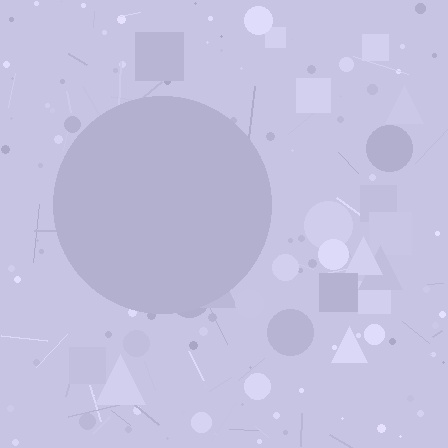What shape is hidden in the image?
A circle is hidden in the image.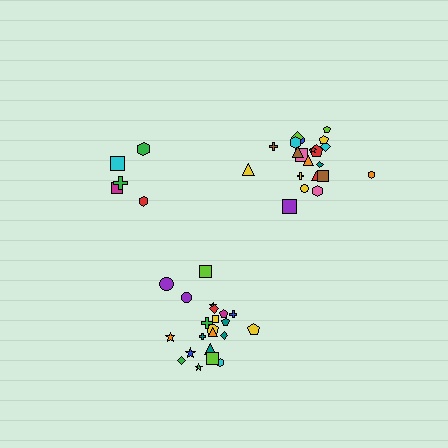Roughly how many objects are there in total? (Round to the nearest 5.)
Roughly 50 objects in total.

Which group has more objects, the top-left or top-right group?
The top-right group.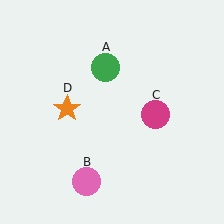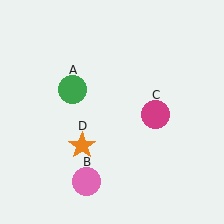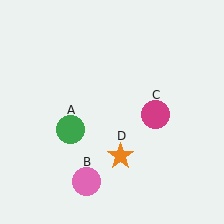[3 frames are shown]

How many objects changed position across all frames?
2 objects changed position: green circle (object A), orange star (object D).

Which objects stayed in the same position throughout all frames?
Pink circle (object B) and magenta circle (object C) remained stationary.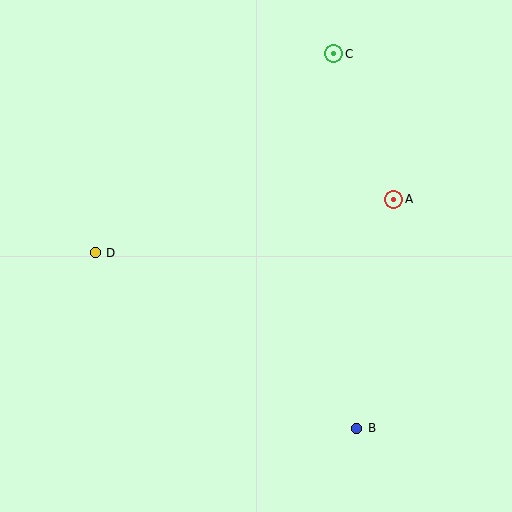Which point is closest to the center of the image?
Point A at (394, 199) is closest to the center.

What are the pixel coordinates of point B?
Point B is at (357, 428).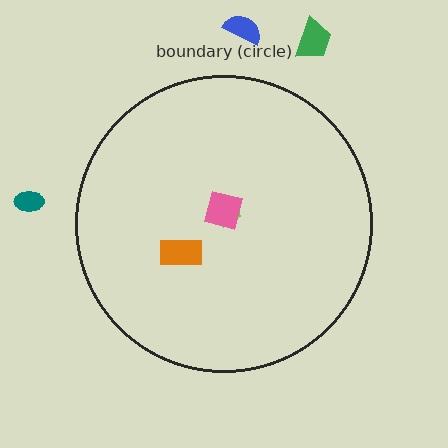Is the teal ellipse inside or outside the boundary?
Outside.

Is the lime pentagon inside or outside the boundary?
Inside.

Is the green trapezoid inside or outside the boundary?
Outside.